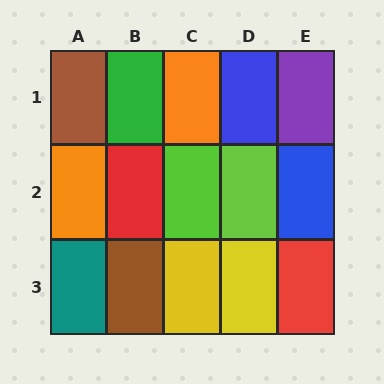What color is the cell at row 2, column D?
Lime.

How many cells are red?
2 cells are red.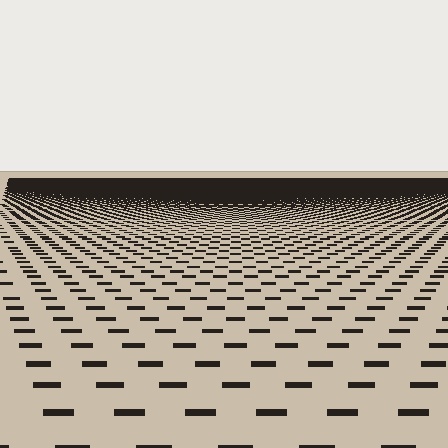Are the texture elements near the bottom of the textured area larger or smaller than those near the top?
Larger. Near the bottom, elements are closer to the viewer and appear at a bigger on-screen size.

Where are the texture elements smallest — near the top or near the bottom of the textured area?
Near the top.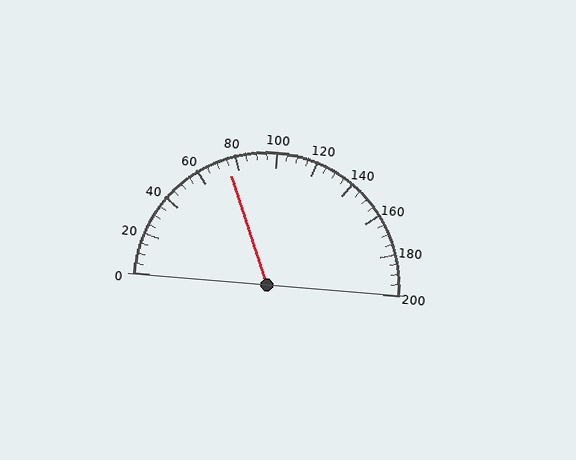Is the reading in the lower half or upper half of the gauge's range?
The reading is in the lower half of the range (0 to 200).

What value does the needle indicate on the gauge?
The needle indicates approximately 75.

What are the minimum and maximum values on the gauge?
The gauge ranges from 0 to 200.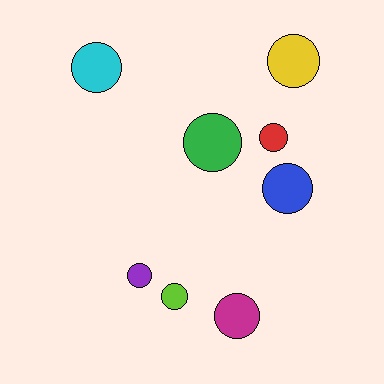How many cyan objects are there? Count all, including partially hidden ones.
There is 1 cyan object.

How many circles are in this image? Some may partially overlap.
There are 8 circles.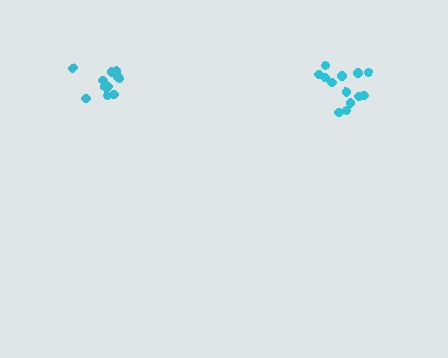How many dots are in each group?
Group 1: 13 dots, Group 2: 11 dots (24 total).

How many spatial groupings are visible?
There are 2 spatial groupings.